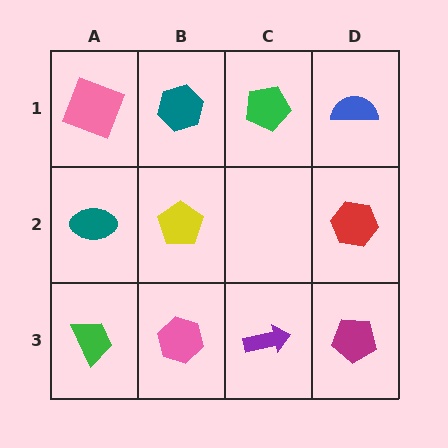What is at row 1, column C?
A green pentagon.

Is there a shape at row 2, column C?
No, that cell is empty.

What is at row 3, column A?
A green trapezoid.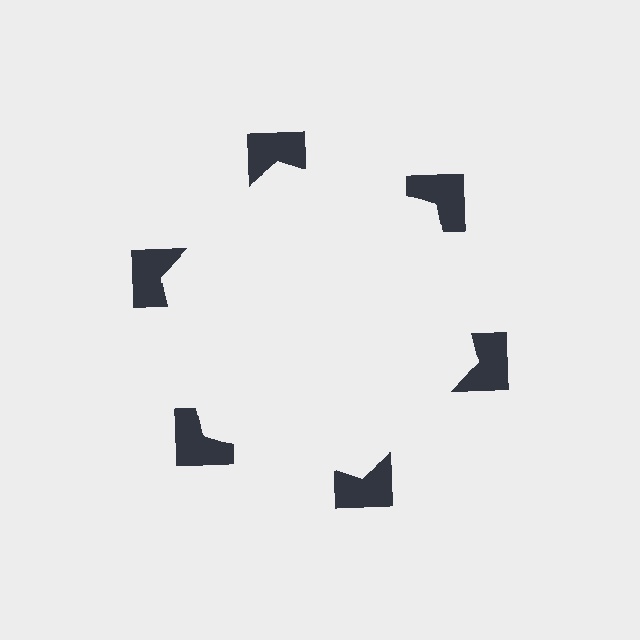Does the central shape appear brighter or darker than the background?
It typically appears slightly brighter than the background, even though no actual brightness change is drawn.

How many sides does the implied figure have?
6 sides.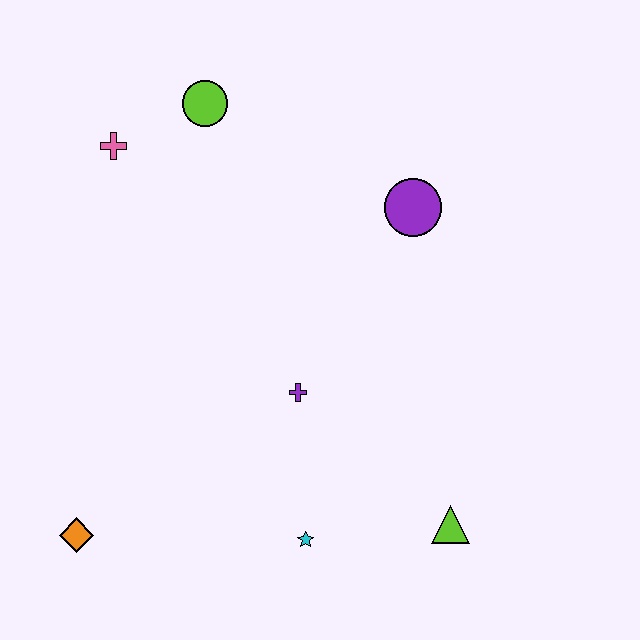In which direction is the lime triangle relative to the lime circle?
The lime triangle is below the lime circle.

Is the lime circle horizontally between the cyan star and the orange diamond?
Yes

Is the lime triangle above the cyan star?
Yes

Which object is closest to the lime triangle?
The cyan star is closest to the lime triangle.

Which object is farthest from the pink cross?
The lime triangle is farthest from the pink cross.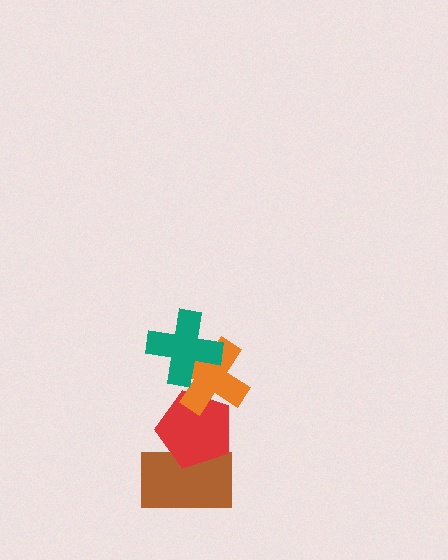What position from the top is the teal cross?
The teal cross is 1st from the top.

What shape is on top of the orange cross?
The teal cross is on top of the orange cross.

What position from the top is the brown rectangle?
The brown rectangle is 4th from the top.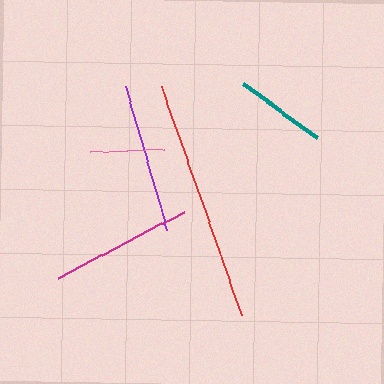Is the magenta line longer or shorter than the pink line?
The magenta line is longer than the pink line.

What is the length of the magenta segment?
The magenta segment is approximately 143 pixels long.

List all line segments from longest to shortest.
From longest to shortest: red, purple, magenta, teal, pink.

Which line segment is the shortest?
The pink line is the shortest at approximately 74 pixels.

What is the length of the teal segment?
The teal segment is approximately 92 pixels long.